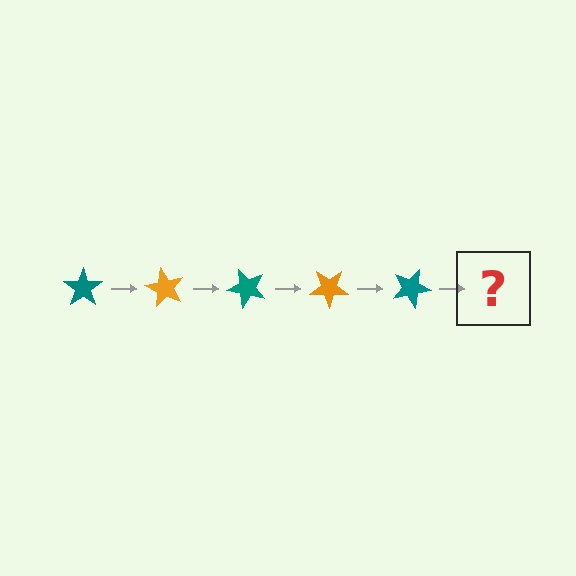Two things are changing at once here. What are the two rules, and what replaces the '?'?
The two rules are that it rotates 60 degrees each step and the color cycles through teal and orange. The '?' should be an orange star, rotated 300 degrees from the start.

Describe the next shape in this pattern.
It should be an orange star, rotated 300 degrees from the start.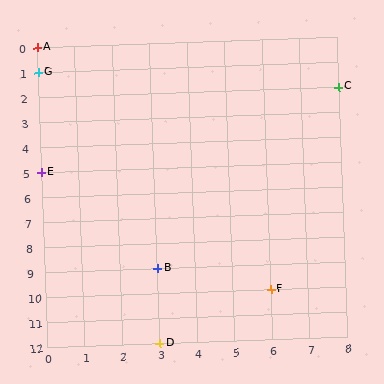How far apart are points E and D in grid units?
Points E and D are 3 columns and 7 rows apart (about 7.6 grid units diagonally).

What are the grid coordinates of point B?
Point B is at grid coordinates (3, 9).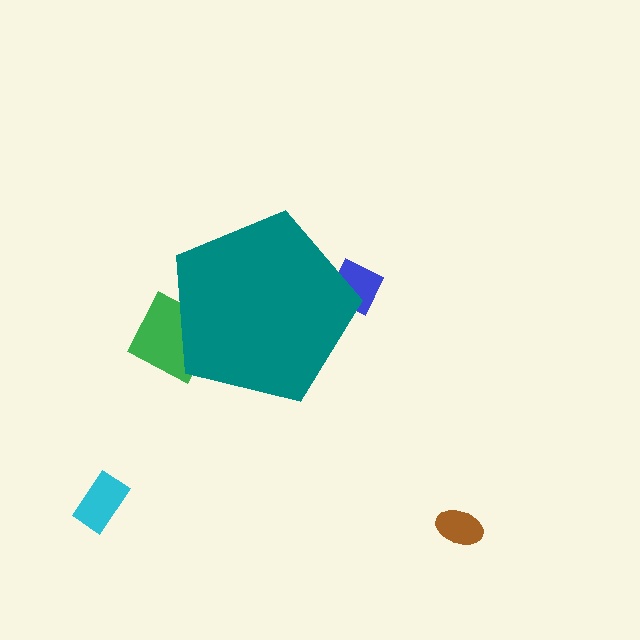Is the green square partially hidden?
Yes, the green square is partially hidden behind the teal pentagon.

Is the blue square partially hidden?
Yes, the blue square is partially hidden behind the teal pentagon.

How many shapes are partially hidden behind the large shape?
2 shapes are partially hidden.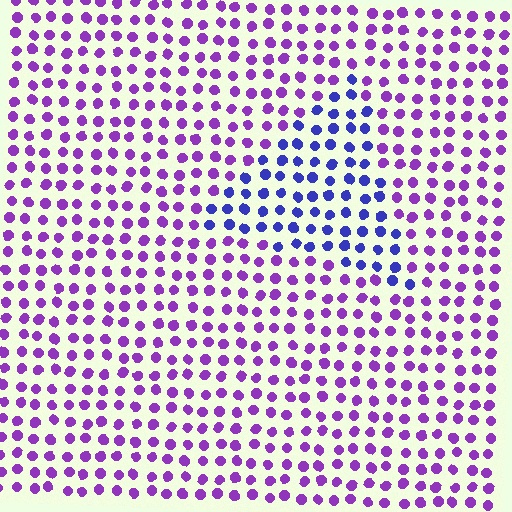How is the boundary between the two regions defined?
The boundary is defined purely by a slight shift in hue (about 42 degrees). Spacing, size, and orientation are identical on both sides.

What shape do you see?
I see a triangle.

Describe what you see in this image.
The image is filled with small purple elements in a uniform arrangement. A triangle-shaped region is visible where the elements are tinted to a slightly different hue, forming a subtle color boundary.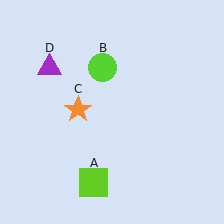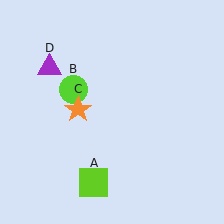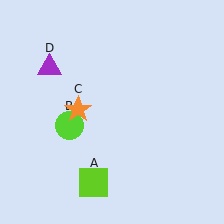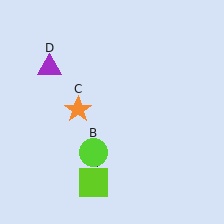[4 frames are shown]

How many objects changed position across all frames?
1 object changed position: lime circle (object B).